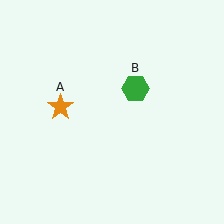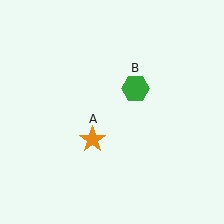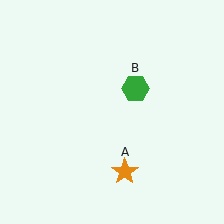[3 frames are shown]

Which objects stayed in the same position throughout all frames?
Green hexagon (object B) remained stationary.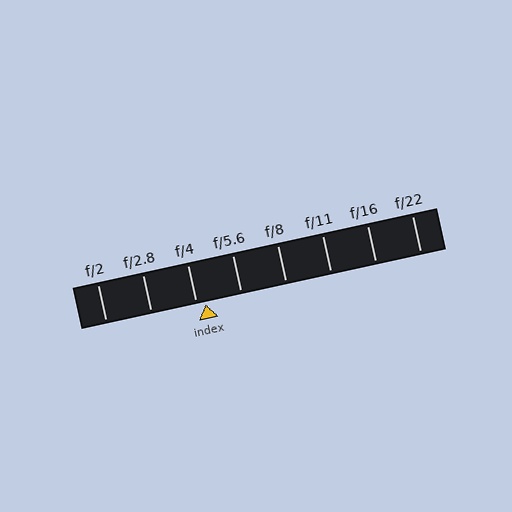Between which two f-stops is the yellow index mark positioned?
The index mark is between f/4 and f/5.6.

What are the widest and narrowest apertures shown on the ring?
The widest aperture shown is f/2 and the narrowest is f/22.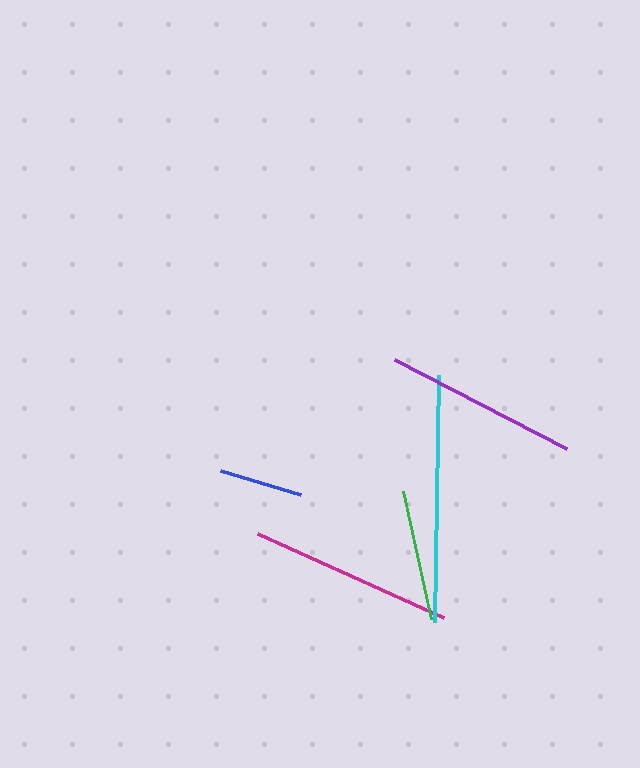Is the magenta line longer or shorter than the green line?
The magenta line is longer than the green line.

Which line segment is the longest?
The cyan line is the longest at approximately 247 pixels.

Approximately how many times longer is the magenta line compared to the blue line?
The magenta line is approximately 2.4 times the length of the blue line.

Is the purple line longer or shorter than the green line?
The purple line is longer than the green line.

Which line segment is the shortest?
The blue line is the shortest at approximately 84 pixels.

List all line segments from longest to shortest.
From longest to shortest: cyan, magenta, purple, green, blue.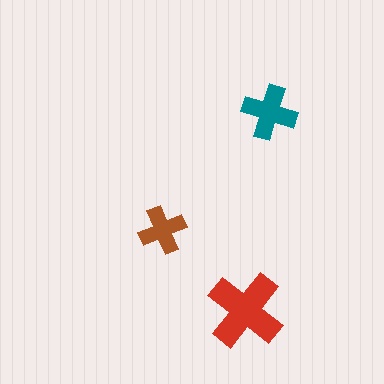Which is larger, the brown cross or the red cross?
The red one.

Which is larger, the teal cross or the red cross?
The red one.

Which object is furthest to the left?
The brown cross is leftmost.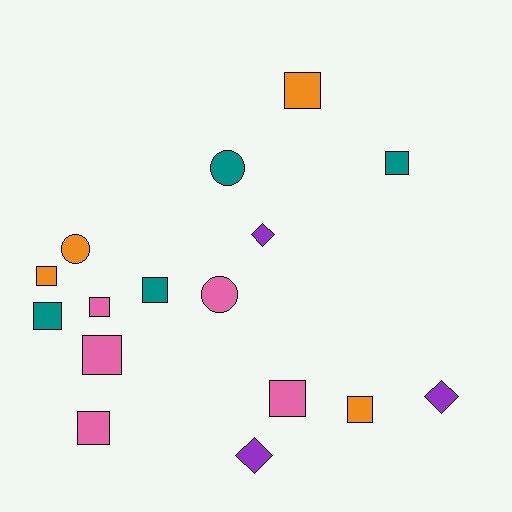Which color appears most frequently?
Pink, with 5 objects.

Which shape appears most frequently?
Square, with 10 objects.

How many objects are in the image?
There are 16 objects.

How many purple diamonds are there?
There are 3 purple diamonds.